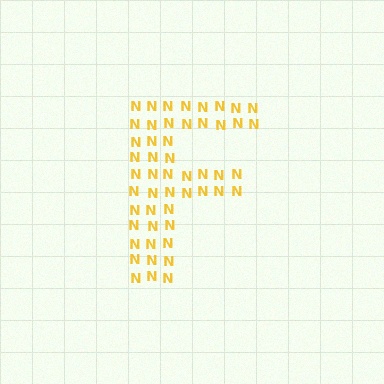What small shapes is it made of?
It is made of small letter N's.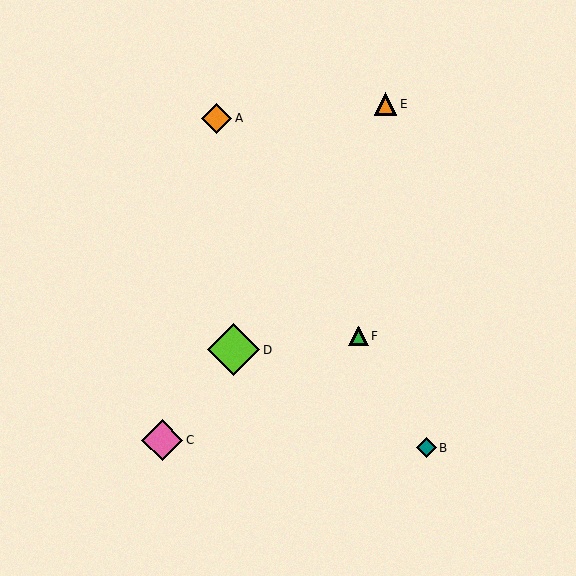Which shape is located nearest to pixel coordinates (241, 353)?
The lime diamond (labeled D) at (234, 350) is nearest to that location.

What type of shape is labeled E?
Shape E is an orange triangle.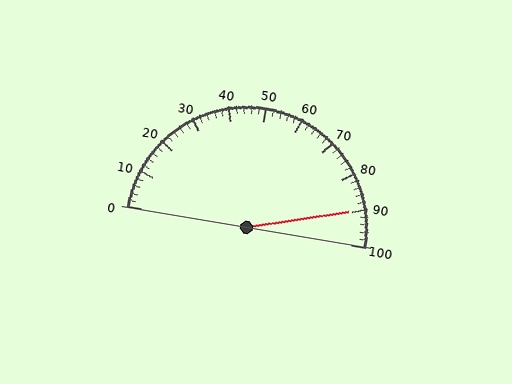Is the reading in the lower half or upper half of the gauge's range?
The reading is in the upper half of the range (0 to 100).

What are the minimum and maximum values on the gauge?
The gauge ranges from 0 to 100.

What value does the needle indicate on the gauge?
The needle indicates approximately 90.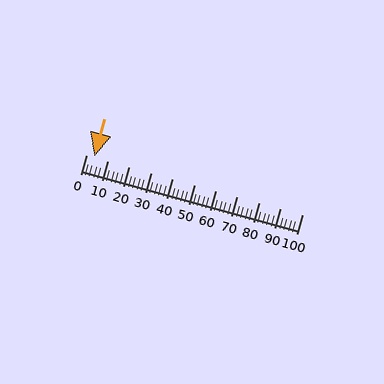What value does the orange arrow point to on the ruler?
The orange arrow points to approximately 4.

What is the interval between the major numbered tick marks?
The major tick marks are spaced 10 units apart.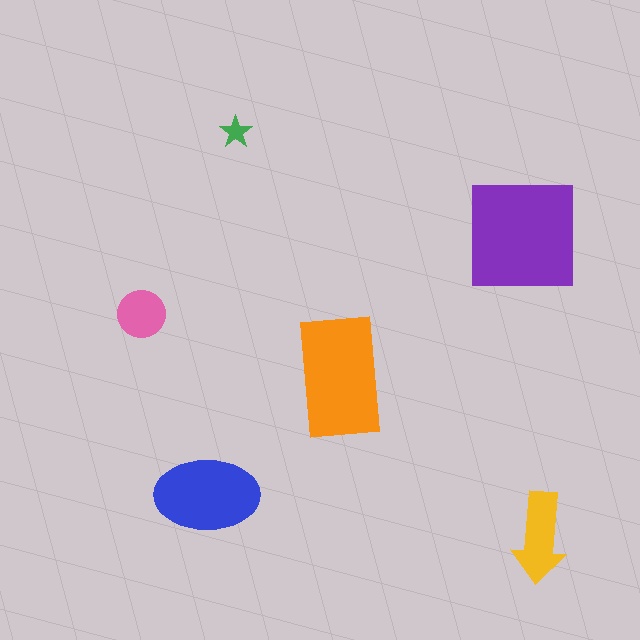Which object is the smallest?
The green star.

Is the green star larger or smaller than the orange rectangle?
Smaller.